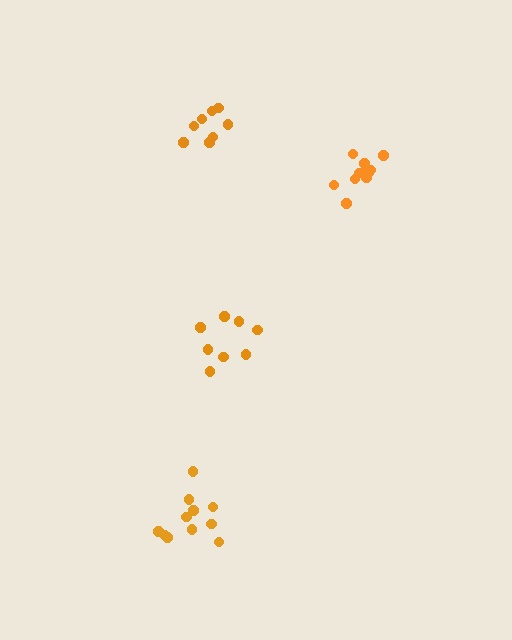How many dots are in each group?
Group 1: 8 dots, Group 2: 11 dots, Group 3: 11 dots, Group 4: 8 dots (38 total).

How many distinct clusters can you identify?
There are 4 distinct clusters.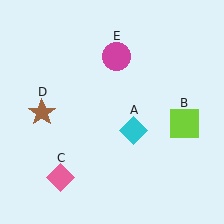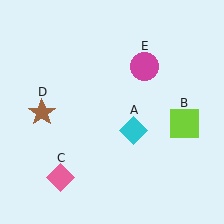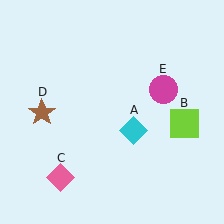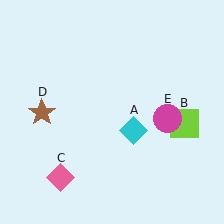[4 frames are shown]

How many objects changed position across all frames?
1 object changed position: magenta circle (object E).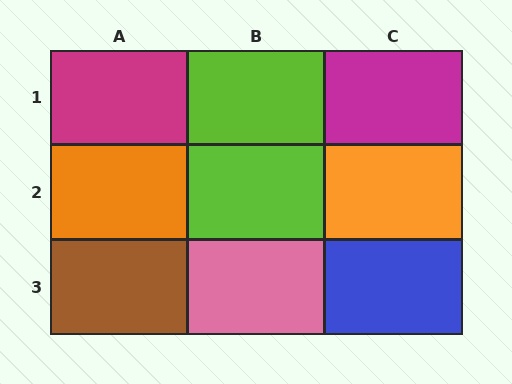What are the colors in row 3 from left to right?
Brown, pink, blue.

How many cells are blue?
1 cell is blue.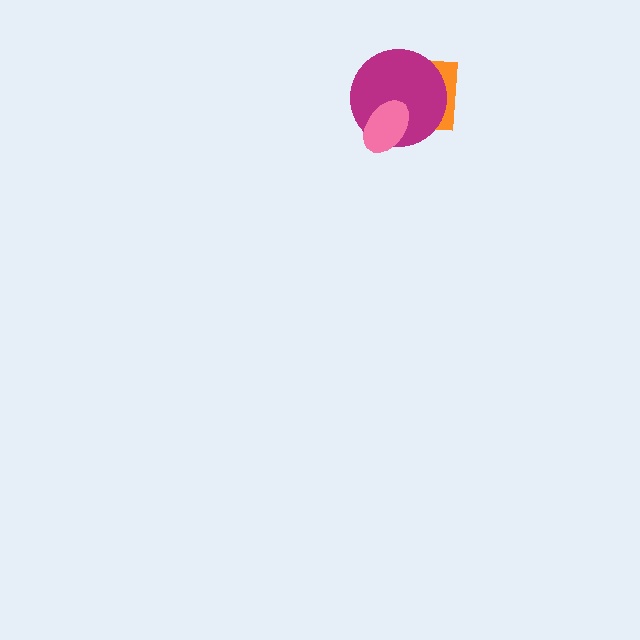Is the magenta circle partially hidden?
Yes, it is partially covered by another shape.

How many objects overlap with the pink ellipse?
1 object overlaps with the pink ellipse.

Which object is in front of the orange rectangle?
The magenta circle is in front of the orange rectangle.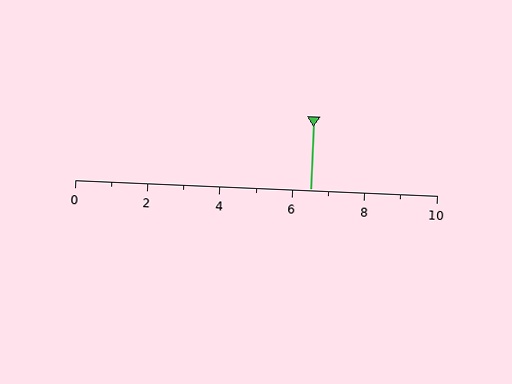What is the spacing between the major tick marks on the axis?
The major ticks are spaced 2 apart.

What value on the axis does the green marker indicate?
The marker indicates approximately 6.5.